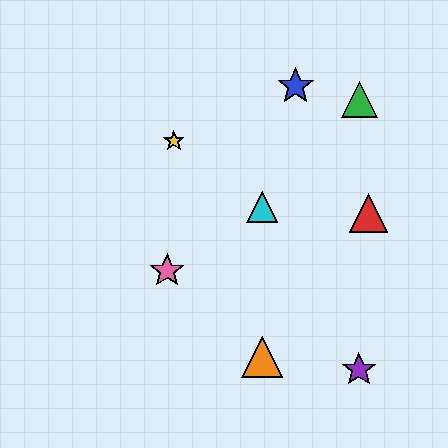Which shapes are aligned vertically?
The orange triangle, the cyan triangle are aligned vertically.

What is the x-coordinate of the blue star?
The blue star is at x≈296.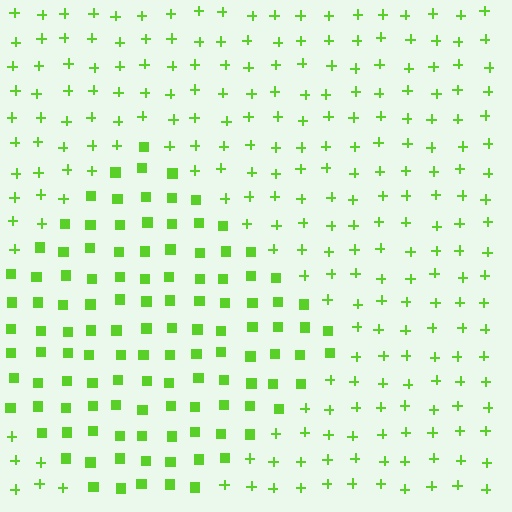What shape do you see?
I see a diamond.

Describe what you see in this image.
The image is filled with small lime elements arranged in a uniform grid. A diamond-shaped region contains squares, while the surrounding area contains plus signs. The boundary is defined purely by the change in element shape.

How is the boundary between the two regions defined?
The boundary is defined by a change in element shape: squares inside vs. plus signs outside. All elements share the same color and spacing.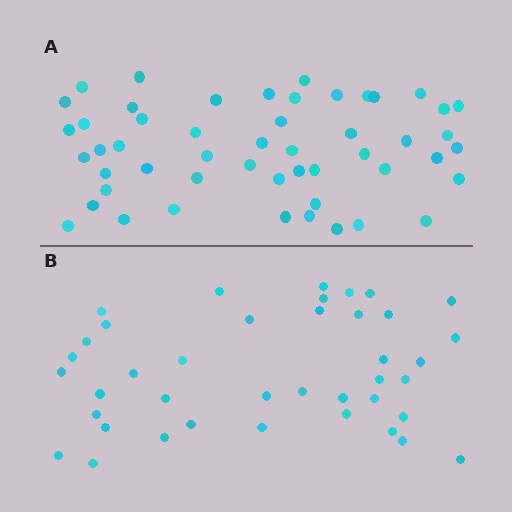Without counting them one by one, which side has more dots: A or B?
Region A (the top region) has more dots.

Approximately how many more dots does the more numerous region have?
Region A has roughly 12 or so more dots than region B.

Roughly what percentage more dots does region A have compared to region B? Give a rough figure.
About 30% more.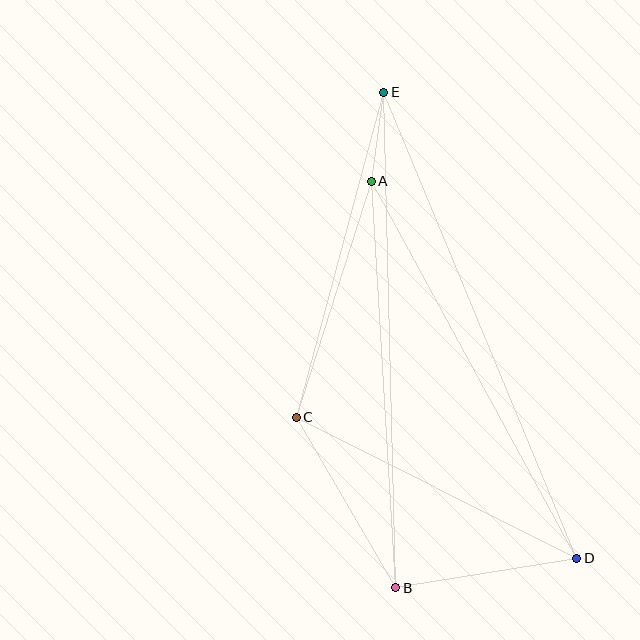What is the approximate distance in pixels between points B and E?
The distance between B and E is approximately 496 pixels.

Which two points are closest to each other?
Points A and E are closest to each other.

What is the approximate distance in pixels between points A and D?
The distance between A and D is approximately 429 pixels.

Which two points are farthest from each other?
Points D and E are farthest from each other.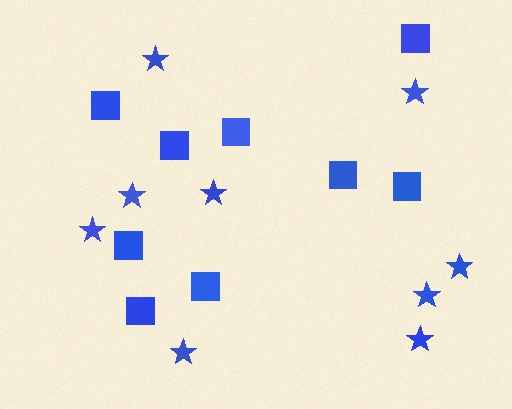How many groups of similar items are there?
There are 2 groups: one group of stars (9) and one group of squares (9).